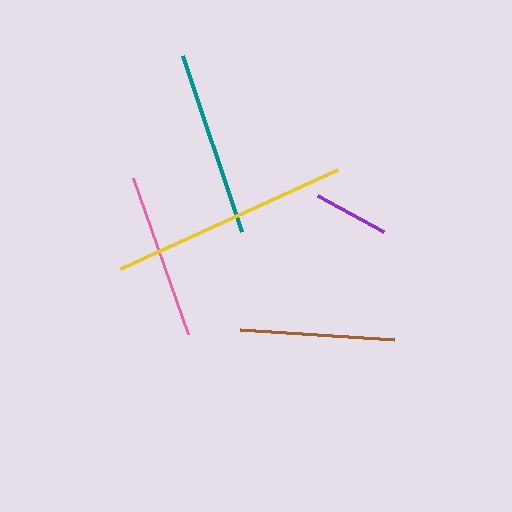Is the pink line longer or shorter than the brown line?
The pink line is longer than the brown line.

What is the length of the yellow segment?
The yellow segment is approximately 238 pixels long.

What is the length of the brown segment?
The brown segment is approximately 154 pixels long.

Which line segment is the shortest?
The purple line is the shortest at approximately 74 pixels.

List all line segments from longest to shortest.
From longest to shortest: yellow, teal, pink, brown, purple.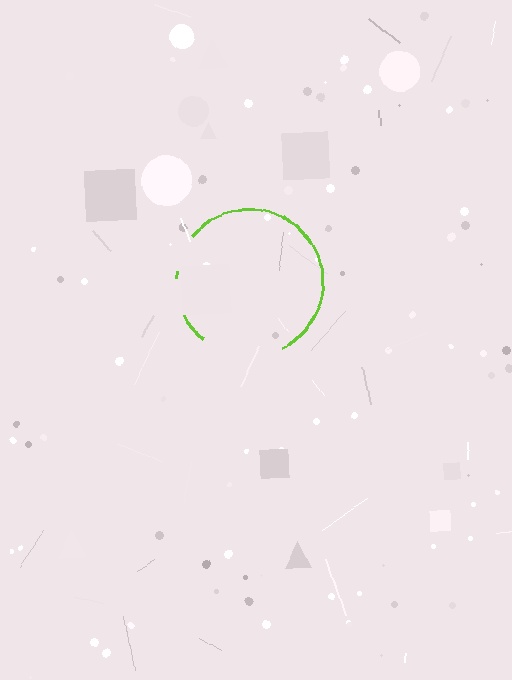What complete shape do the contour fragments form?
The contour fragments form a circle.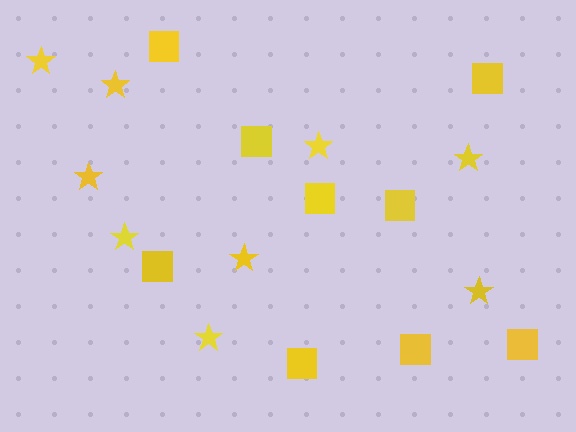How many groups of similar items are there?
There are 2 groups: one group of stars (9) and one group of squares (9).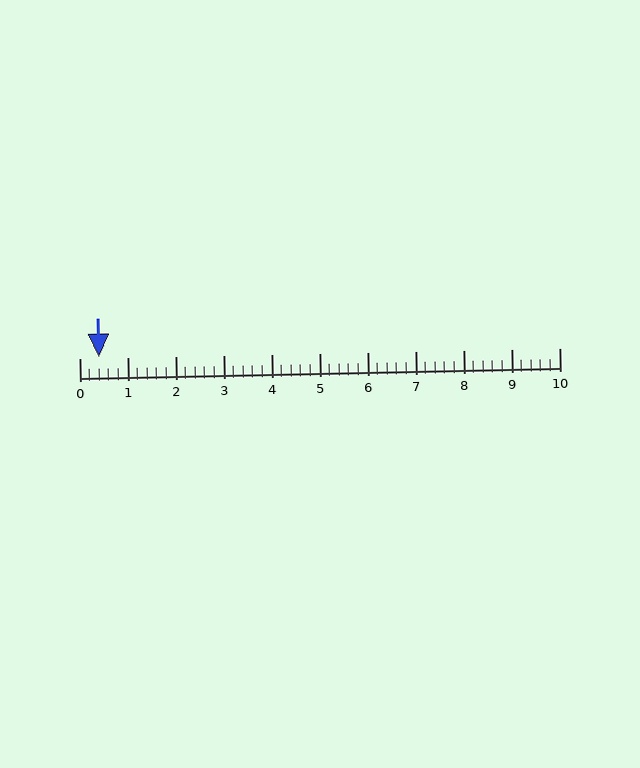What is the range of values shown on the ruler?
The ruler shows values from 0 to 10.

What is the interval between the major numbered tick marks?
The major tick marks are spaced 1 units apart.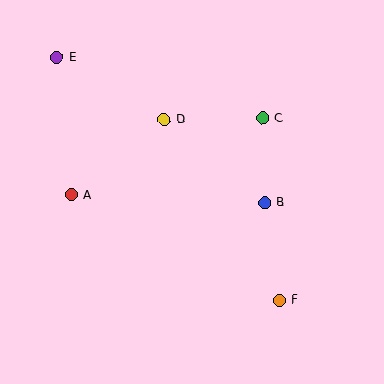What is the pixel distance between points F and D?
The distance between F and D is 214 pixels.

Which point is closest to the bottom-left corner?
Point A is closest to the bottom-left corner.